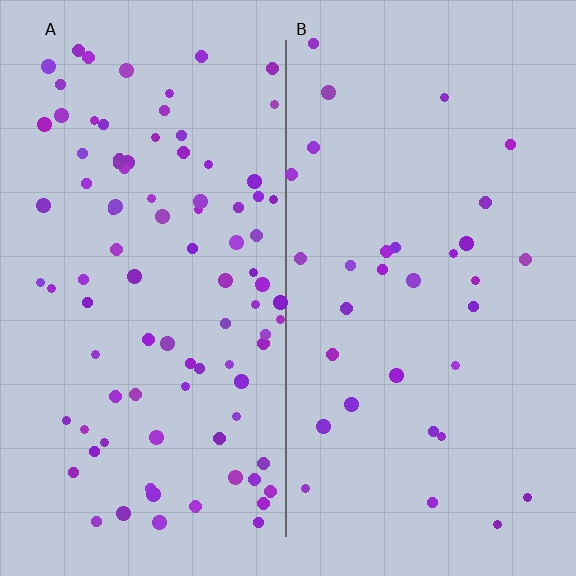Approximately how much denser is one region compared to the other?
Approximately 2.9× — region A over region B.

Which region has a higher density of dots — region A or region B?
A (the left).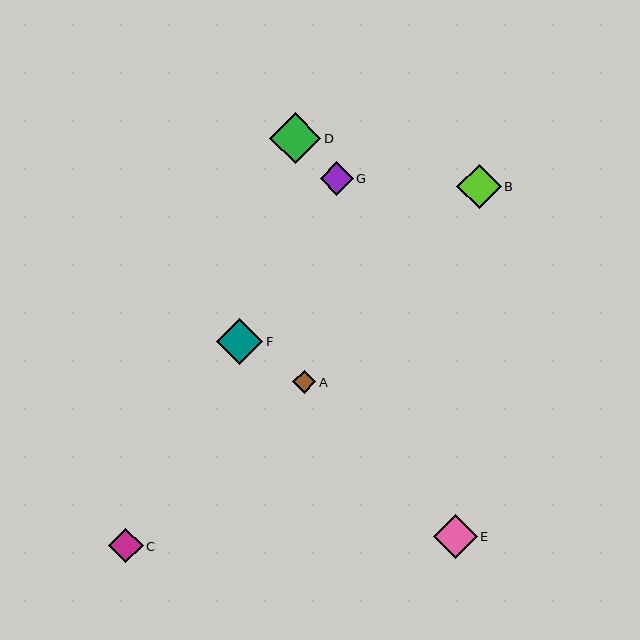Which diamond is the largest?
Diamond D is the largest with a size of approximately 51 pixels.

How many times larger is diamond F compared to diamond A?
Diamond F is approximately 2.0 times the size of diamond A.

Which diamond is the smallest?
Diamond A is the smallest with a size of approximately 23 pixels.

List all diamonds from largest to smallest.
From largest to smallest: D, F, B, E, C, G, A.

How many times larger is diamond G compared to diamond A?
Diamond G is approximately 1.4 times the size of diamond A.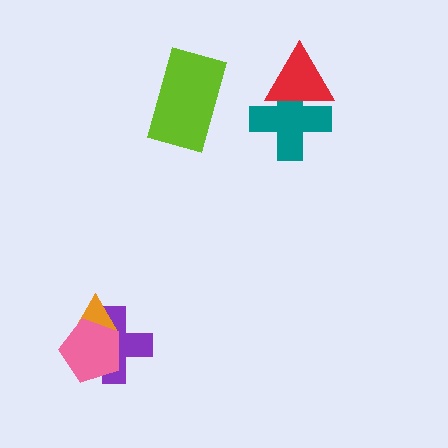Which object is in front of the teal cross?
The red triangle is in front of the teal cross.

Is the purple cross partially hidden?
Yes, it is partially covered by another shape.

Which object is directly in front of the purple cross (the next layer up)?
The orange triangle is directly in front of the purple cross.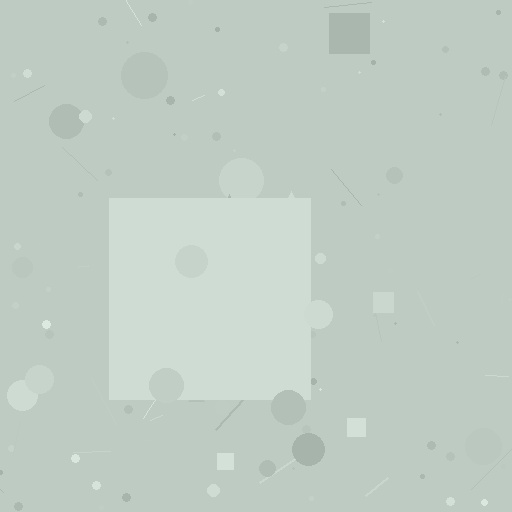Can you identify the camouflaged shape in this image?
The camouflaged shape is a square.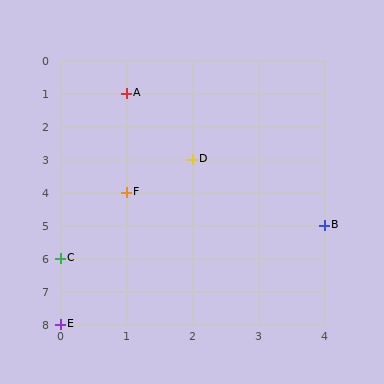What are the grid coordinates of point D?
Point D is at grid coordinates (2, 3).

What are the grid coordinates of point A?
Point A is at grid coordinates (1, 1).